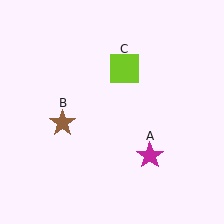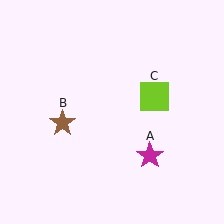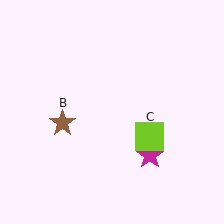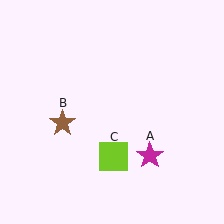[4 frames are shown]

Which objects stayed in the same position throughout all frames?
Magenta star (object A) and brown star (object B) remained stationary.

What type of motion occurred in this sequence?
The lime square (object C) rotated clockwise around the center of the scene.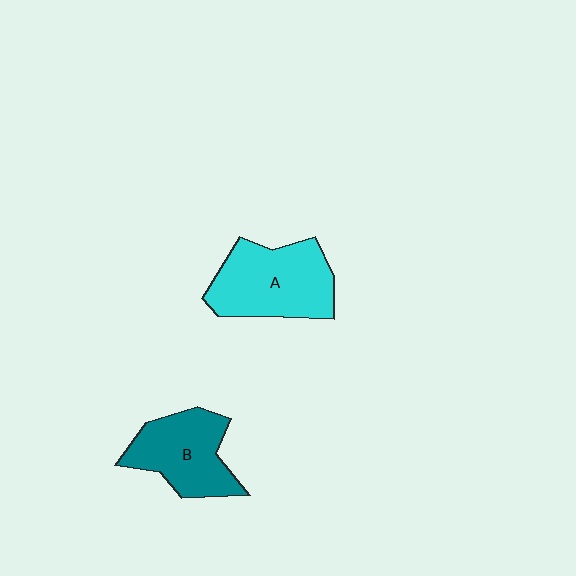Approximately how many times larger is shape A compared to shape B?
Approximately 1.2 times.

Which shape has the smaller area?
Shape B (teal).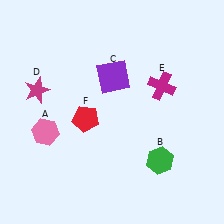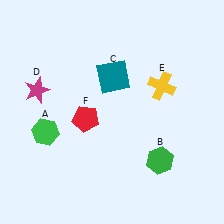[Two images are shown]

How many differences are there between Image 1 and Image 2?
There are 3 differences between the two images.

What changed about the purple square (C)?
In Image 1, C is purple. In Image 2, it changed to teal.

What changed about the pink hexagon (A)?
In Image 1, A is pink. In Image 2, it changed to green.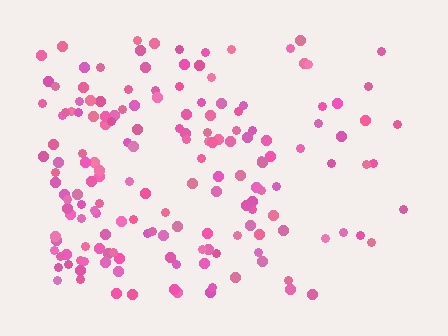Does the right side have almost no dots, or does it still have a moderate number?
Still a moderate number, just noticeably fewer than the left.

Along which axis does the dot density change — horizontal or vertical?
Horizontal.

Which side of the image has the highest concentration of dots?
The left.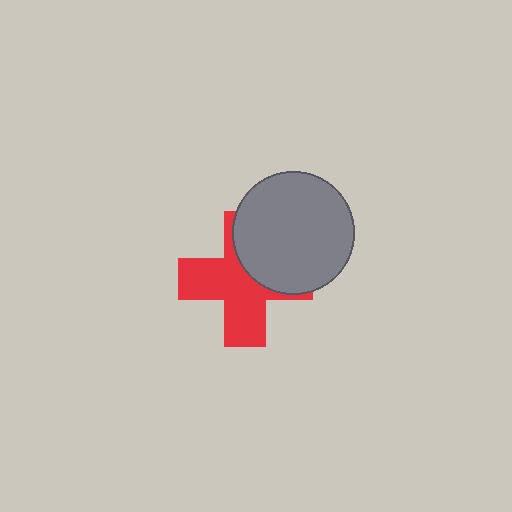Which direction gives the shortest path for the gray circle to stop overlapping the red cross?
Moving toward the upper-right gives the shortest separation.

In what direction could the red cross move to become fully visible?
The red cross could move toward the lower-left. That would shift it out from behind the gray circle entirely.